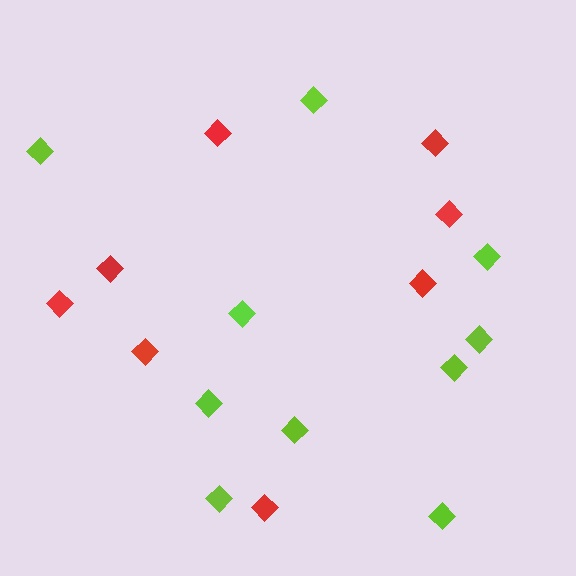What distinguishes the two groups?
There are 2 groups: one group of red diamonds (8) and one group of lime diamonds (10).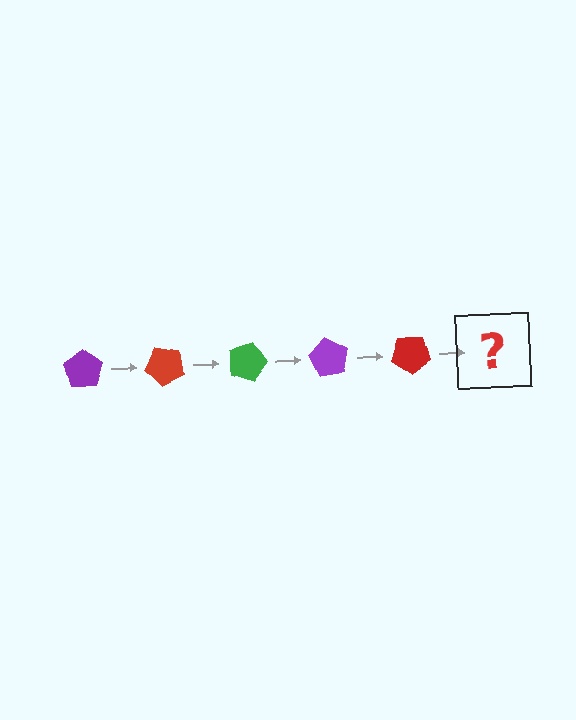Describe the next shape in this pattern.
It should be a green pentagon, rotated 225 degrees from the start.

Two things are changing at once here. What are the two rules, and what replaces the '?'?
The two rules are that it rotates 45 degrees each step and the color cycles through purple, red, and green. The '?' should be a green pentagon, rotated 225 degrees from the start.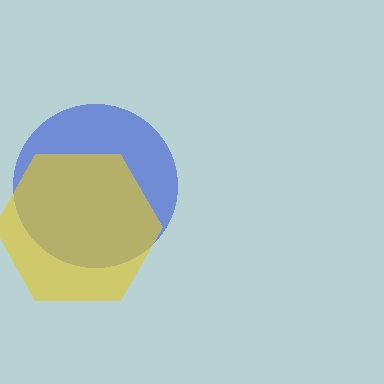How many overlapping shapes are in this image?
There are 2 overlapping shapes in the image.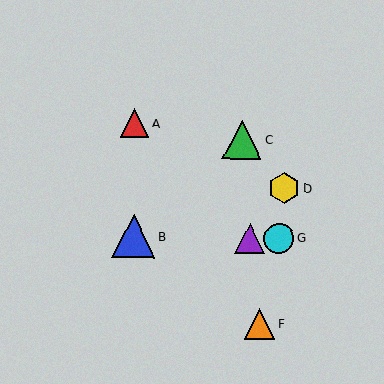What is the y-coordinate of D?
Object D is at y≈188.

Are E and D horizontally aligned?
No, E is at y≈238 and D is at y≈188.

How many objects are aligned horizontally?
3 objects (B, E, G) are aligned horizontally.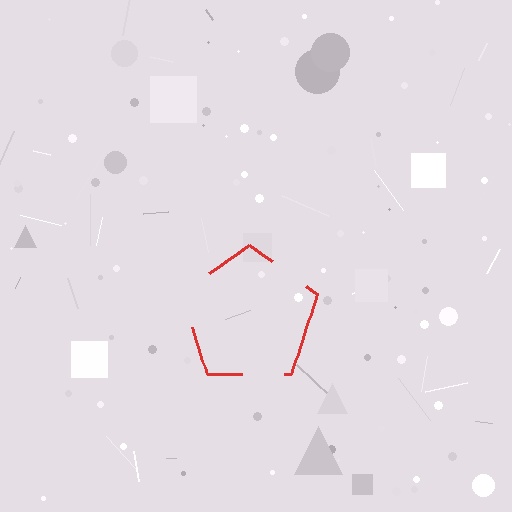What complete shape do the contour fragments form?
The contour fragments form a pentagon.